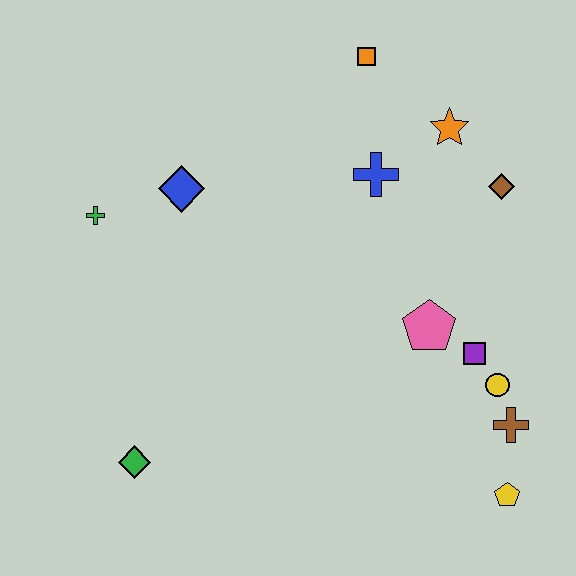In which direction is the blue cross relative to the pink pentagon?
The blue cross is above the pink pentagon.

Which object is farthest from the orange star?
The green diamond is farthest from the orange star.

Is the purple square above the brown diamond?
No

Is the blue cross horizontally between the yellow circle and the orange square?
Yes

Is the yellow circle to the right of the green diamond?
Yes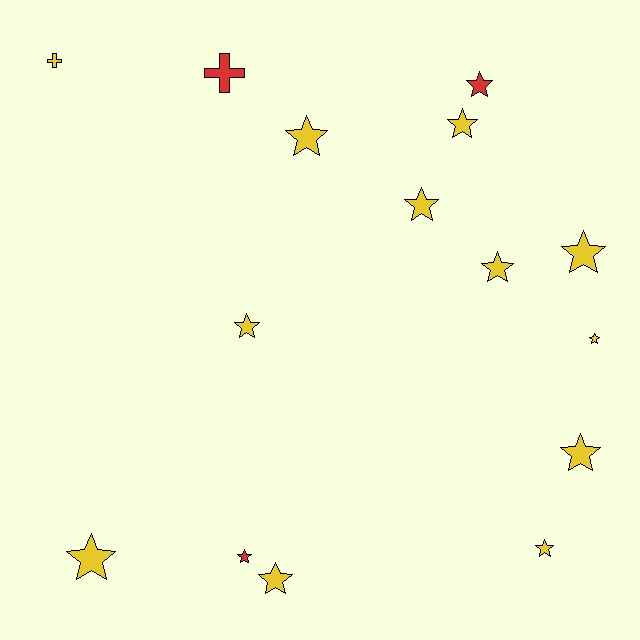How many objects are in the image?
There are 15 objects.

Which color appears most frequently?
Yellow, with 12 objects.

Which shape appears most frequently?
Star, with 13 objects.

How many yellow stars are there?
There are 11 yellow stars.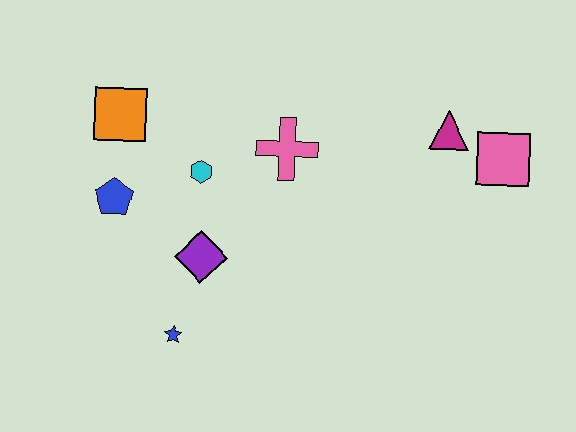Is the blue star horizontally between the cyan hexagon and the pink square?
No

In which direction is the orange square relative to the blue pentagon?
The orange square is above the blue pentagon.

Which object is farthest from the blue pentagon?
The pink square is farthest from the blue pentagon.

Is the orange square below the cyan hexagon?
No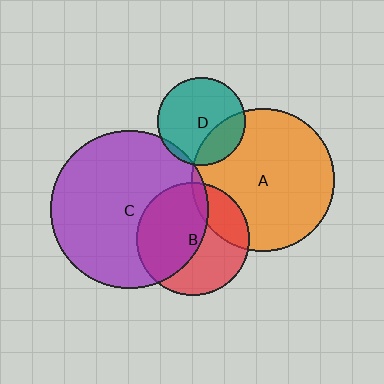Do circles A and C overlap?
Yes.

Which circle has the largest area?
Circle C (purple).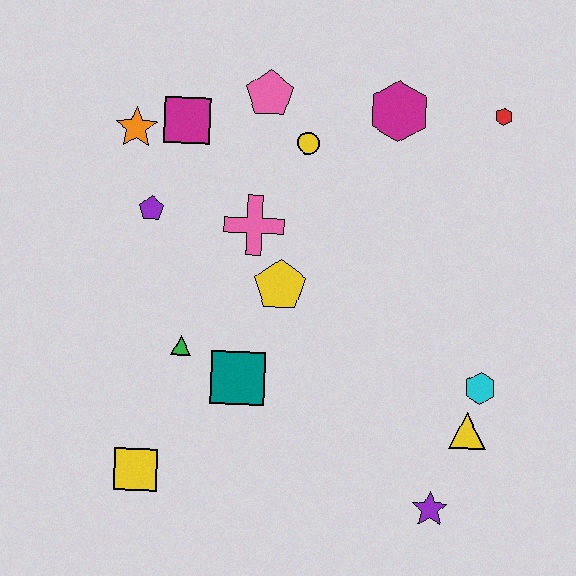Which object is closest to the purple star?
The yellow triangle is closest to the purple star.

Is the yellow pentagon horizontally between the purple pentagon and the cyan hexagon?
Yes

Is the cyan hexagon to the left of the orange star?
No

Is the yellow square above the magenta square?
No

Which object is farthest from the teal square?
The red hexagon is farthest from the teal square.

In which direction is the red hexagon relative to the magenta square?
The red hexagon is to the right of the magenta square.